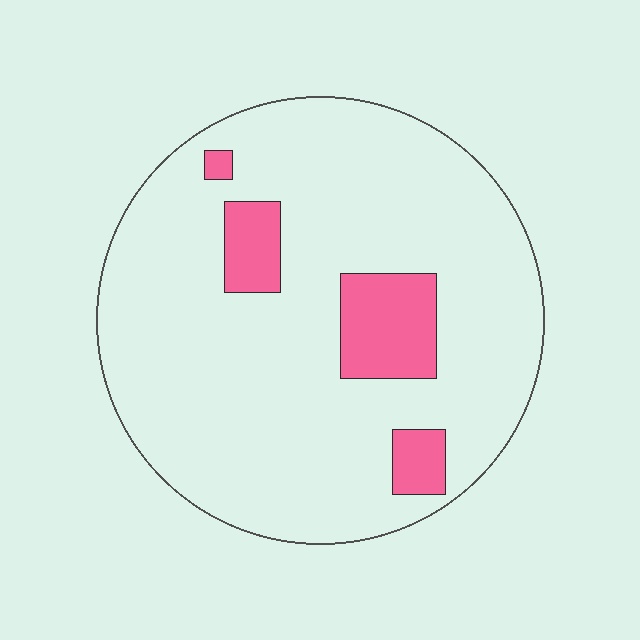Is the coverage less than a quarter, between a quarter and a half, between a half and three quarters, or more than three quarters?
Less than a quarter.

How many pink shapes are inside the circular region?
4.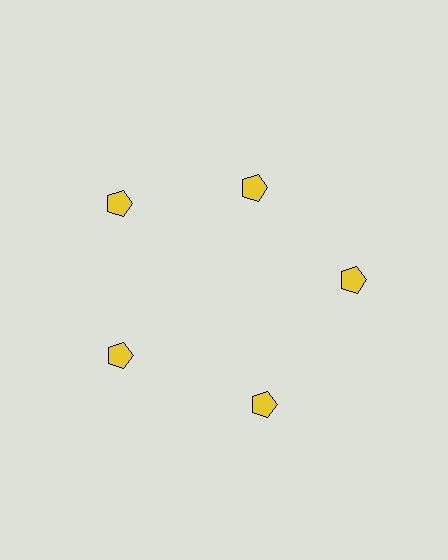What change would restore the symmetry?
The symmetry would be restored by moving it outward, back onto the ring so that all 5 pentagons sit at equal angles and equal distance from the center.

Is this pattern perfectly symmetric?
No. The 5 yellow pentagons are arranged in a ring, but one element near the 1 o'clock position is pulled inward toward the center, breaking the 5-fold rotational symmetry.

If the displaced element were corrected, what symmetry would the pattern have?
It would have 5-fold rotational symmetry — the pattern would map onto itself every 72 degrees.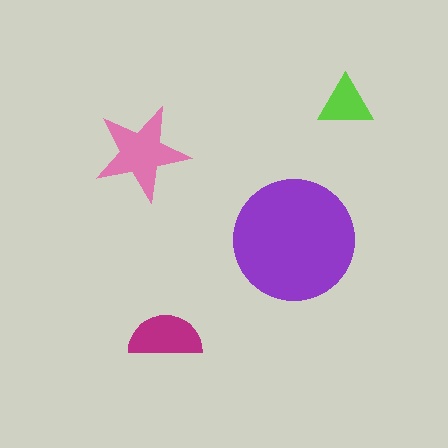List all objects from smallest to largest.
The lime triangle, the magenta semicircle, the pink star, the purple circle.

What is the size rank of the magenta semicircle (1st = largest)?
3rd.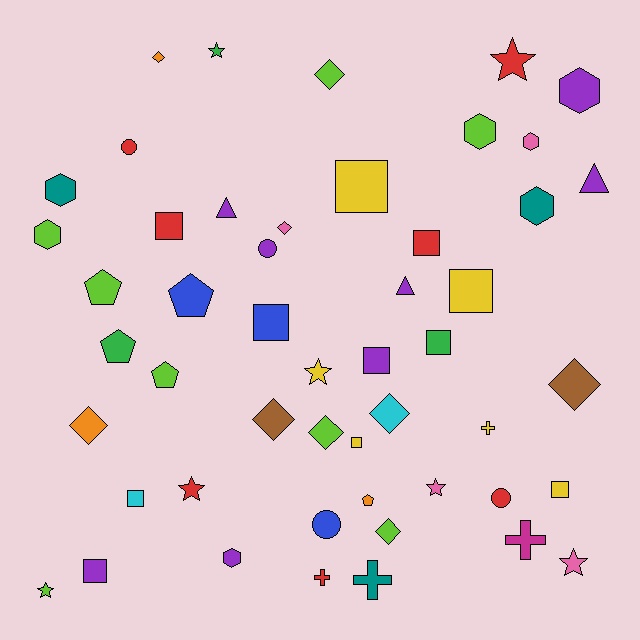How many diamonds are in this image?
There are 9 diamonds.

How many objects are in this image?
There are 50 objects.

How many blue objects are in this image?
There are 3 blue objects.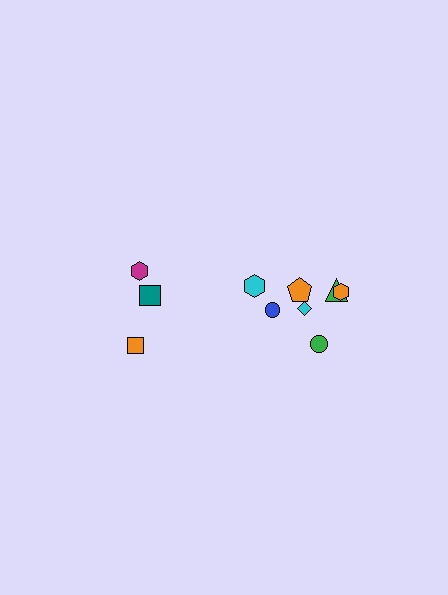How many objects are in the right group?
There are 7 objects.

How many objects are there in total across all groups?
There are 10 objects.